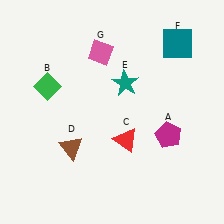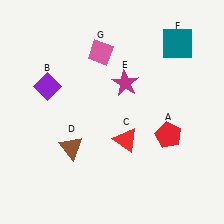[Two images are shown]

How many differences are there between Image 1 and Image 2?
There are 3 differences between the two images.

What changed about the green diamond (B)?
In Image 1, B is green. In Image 2, it changed to purple.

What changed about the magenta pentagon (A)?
In Image 1, A is magenta. In Image 2, it changed to red.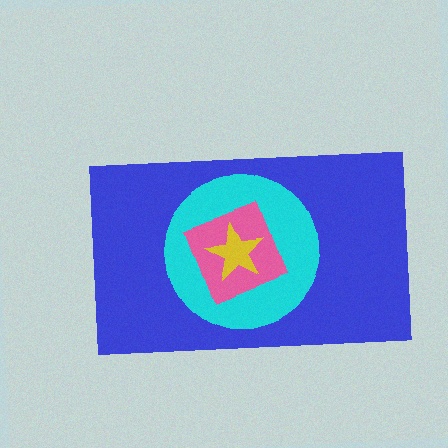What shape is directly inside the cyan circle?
The pink square.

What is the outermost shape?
The blue rectangle.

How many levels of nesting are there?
4.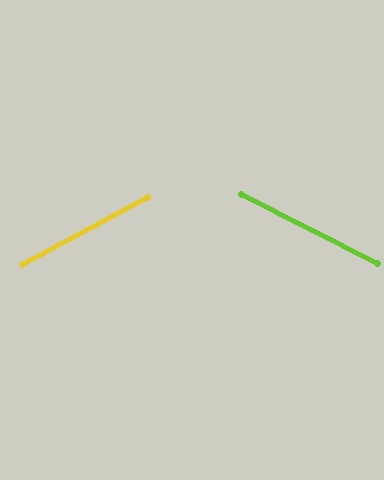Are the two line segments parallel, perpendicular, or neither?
Neither parallel nor perpendicular — they differ by about 55°.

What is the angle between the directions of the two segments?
Approximately 55 degrees.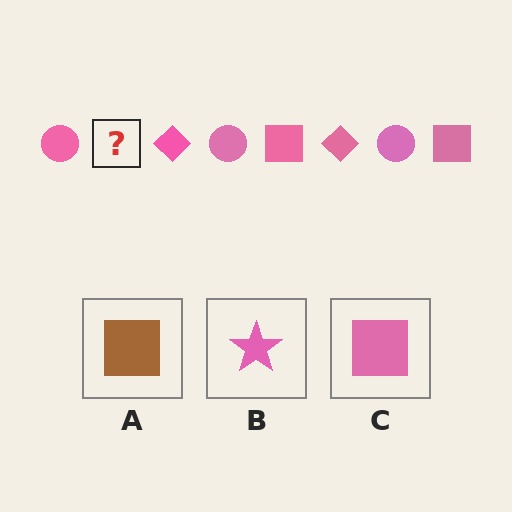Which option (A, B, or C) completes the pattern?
C.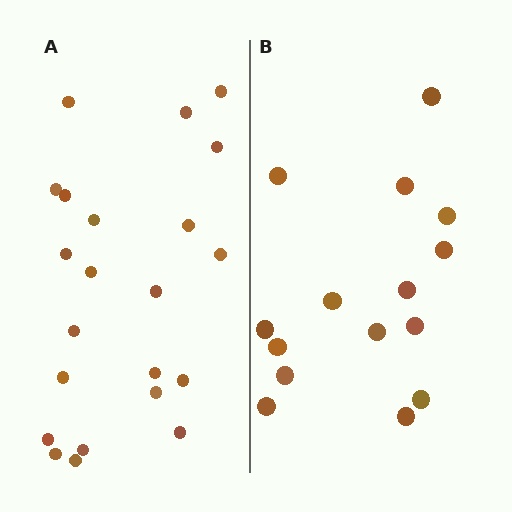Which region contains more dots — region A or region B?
Region A (the left region) has more dots.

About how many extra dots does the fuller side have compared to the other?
Region A has roughly 8 or so more dots than region B.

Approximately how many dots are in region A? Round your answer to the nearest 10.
About 20 dots. (The exact count is 22, which rounds to 20.)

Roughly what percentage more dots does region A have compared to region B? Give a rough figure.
About 45% more.